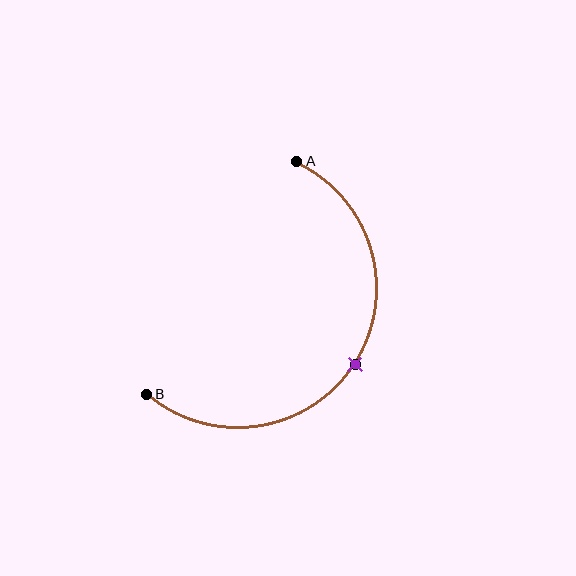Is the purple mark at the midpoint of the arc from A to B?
Yes. The purple mark lies on the arc at equal arc-length from both A and B — it is the arc midpoint.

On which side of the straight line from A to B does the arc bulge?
The arc bulges to the right of the straight line connecting A and B.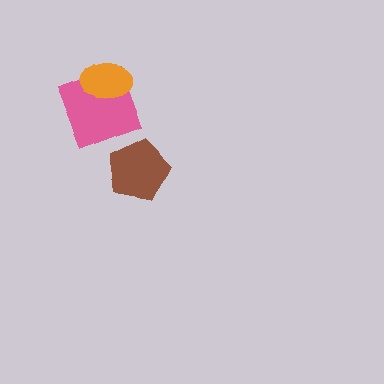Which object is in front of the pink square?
The orange ellipse is in front of the pink square.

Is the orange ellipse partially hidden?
No, no other shape covers it.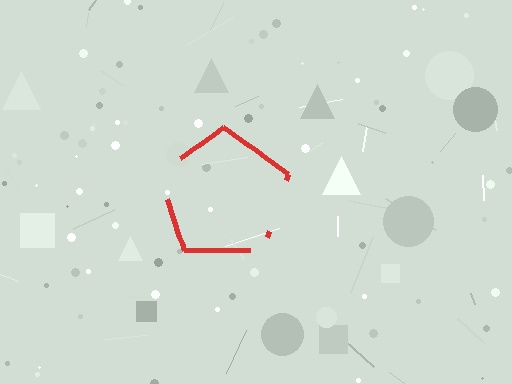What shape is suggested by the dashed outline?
The dashed outline suggests a pentagon.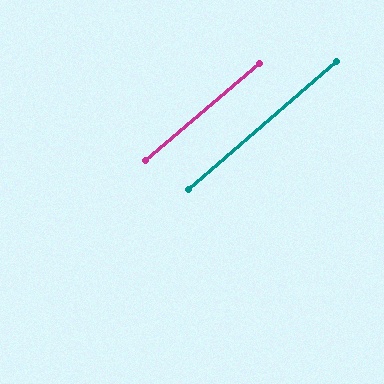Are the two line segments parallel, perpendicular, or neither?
Parallel — their directions differ by only 0.6°.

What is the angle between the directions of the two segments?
Approximately 1 degree.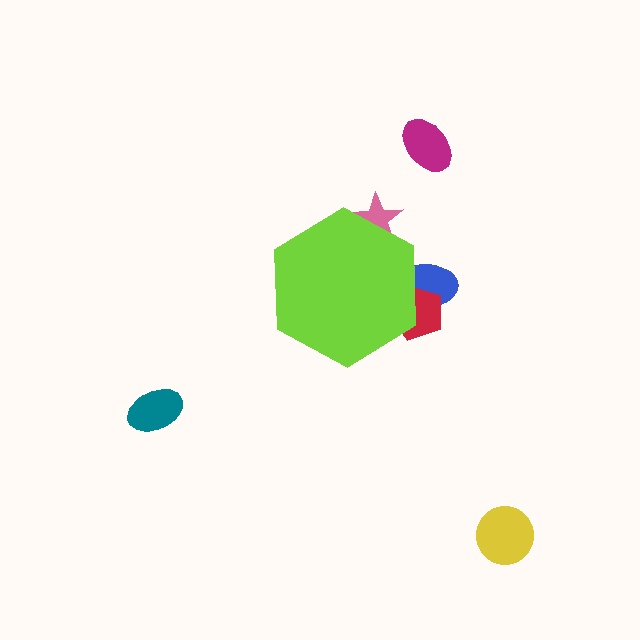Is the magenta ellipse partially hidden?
No, the magenta ellipse is fully visible.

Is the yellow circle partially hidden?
No, the yellow circle is fully visible.